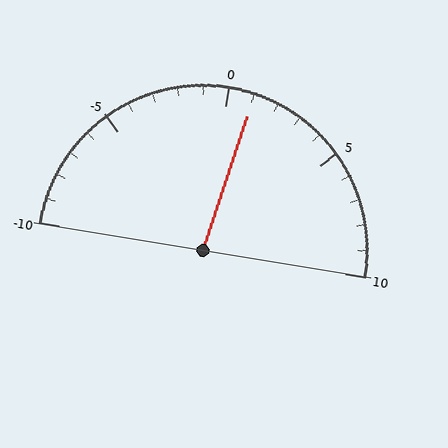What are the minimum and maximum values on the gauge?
The gauge ranges from -10 to 10.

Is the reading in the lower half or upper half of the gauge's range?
The reading is in the upper half of the range (-10 to 10).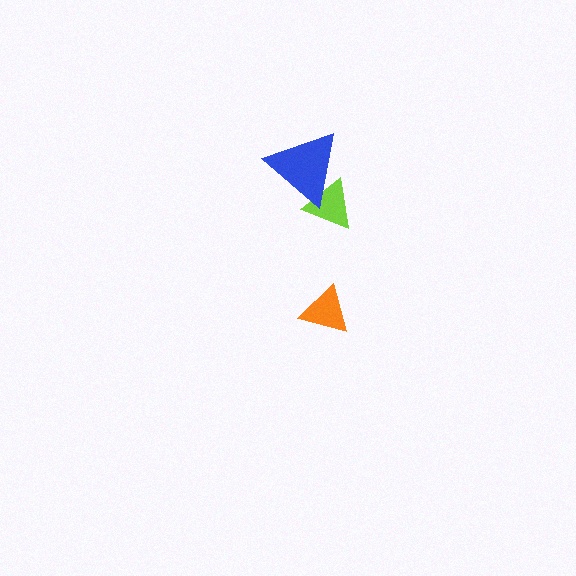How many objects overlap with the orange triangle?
0 objects overlap with the orange triangle.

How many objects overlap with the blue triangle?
1 object overlaps with the blue triangle.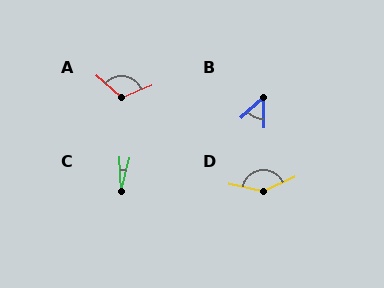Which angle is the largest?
D, at approximately 143 degrees.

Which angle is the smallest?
C, at approximately 16 degrees.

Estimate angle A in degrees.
Approximately 117 degrees.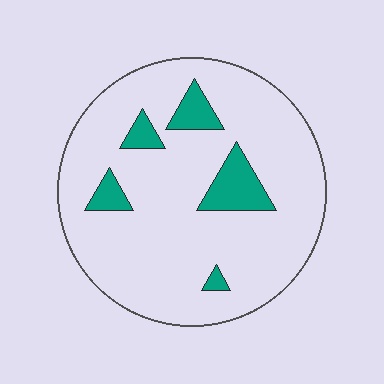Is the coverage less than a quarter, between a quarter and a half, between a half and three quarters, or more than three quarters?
Less than a quarter.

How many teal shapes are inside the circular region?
5.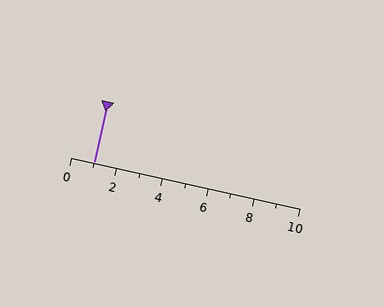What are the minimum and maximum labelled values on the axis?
The axis runs from 0 to 10.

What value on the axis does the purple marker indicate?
The marker indicates approximately 1.